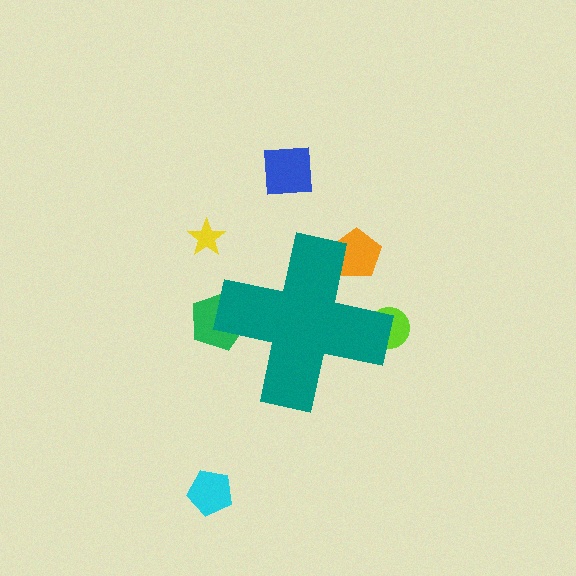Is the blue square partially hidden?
No, the blue square is fully visible.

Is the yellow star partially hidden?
No, the yellow star is fully visible.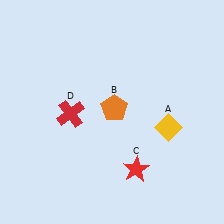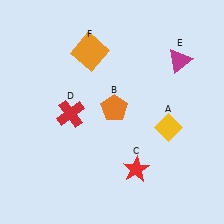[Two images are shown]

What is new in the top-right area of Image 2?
A magenta triangle (E) was added in the top-right area of Image 2.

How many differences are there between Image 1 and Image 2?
There are 2 differences between the two images.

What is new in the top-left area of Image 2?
An orange square (F) was added in the top-left area of Image 2.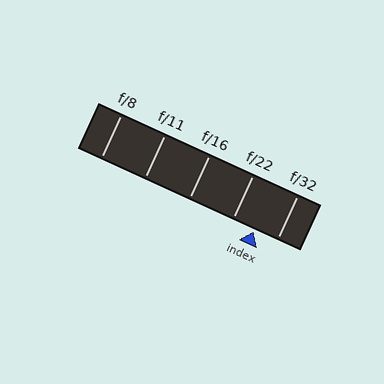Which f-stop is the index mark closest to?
The index mark is closest to f/22.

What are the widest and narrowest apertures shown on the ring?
The widest aperture shown is f/8 and the narrowest is f/32.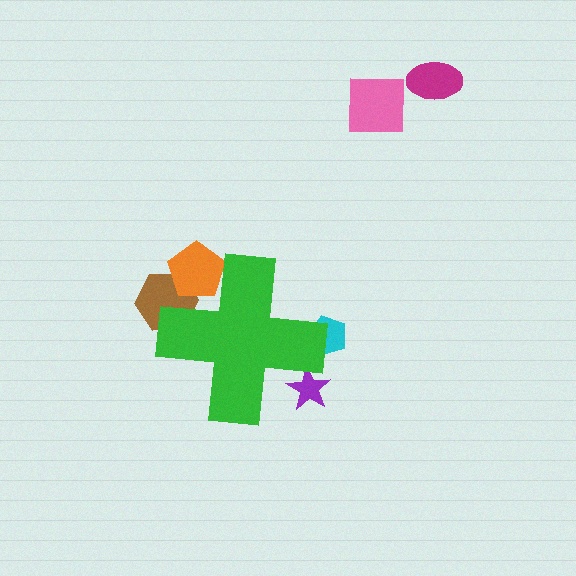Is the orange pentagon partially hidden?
Yes, the orange pentagon is partially hidden behind the green cross.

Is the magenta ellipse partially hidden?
No, the magenta ellipse is fully visible.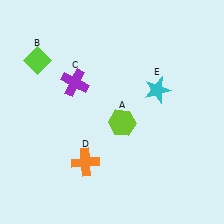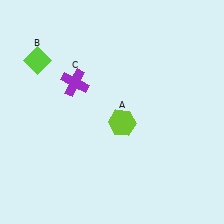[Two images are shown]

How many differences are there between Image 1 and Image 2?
There are 2 differences between the two images.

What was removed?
The cyan star (E), the orange cross (D) were removed in Image 2.